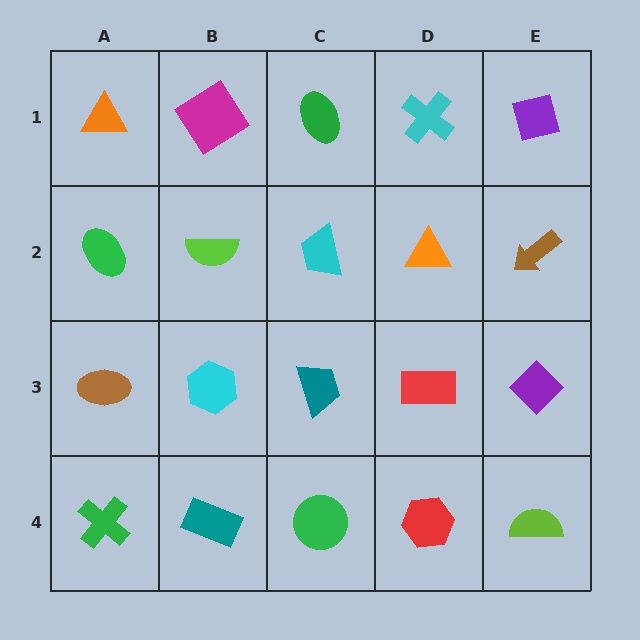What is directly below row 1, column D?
An orange triangle.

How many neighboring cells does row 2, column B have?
4.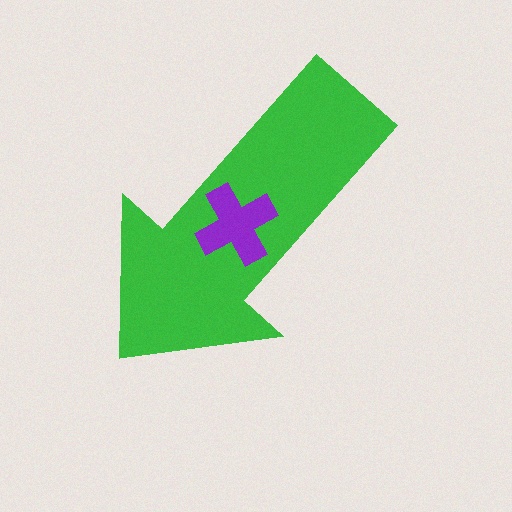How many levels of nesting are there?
2.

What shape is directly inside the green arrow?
The purple cross.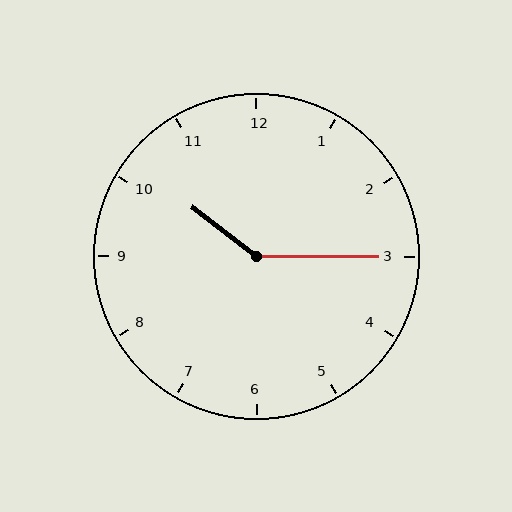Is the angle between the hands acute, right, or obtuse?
It is obtuse.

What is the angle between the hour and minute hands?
Approximately 142 degrees.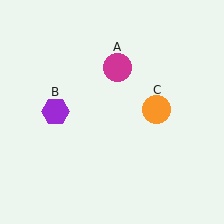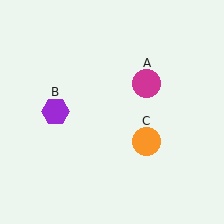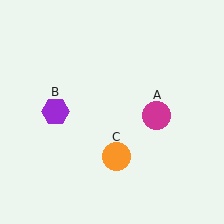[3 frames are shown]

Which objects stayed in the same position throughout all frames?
Purple hexagon (object B) remained stationary.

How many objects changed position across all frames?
2 objects changed position: magenta circle (object A), orange circle (object C).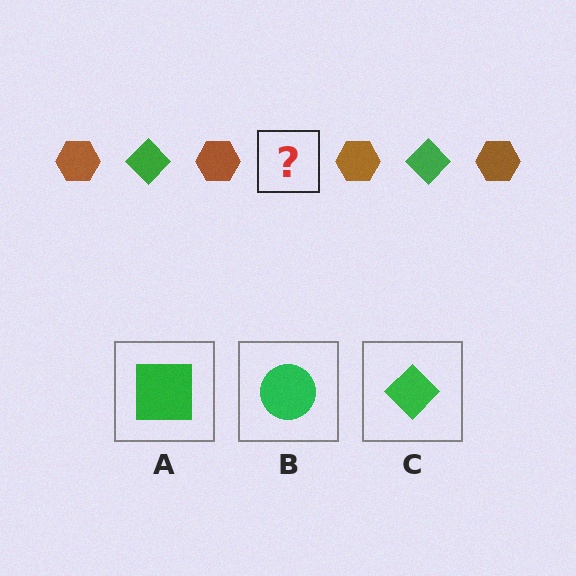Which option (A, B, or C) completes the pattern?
C.